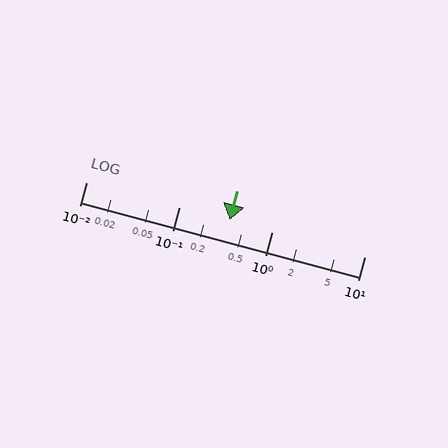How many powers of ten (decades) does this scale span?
The scale spans 3 decades, from 0.01 to 10.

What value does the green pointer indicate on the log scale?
The pointer indicates approximately 0.35.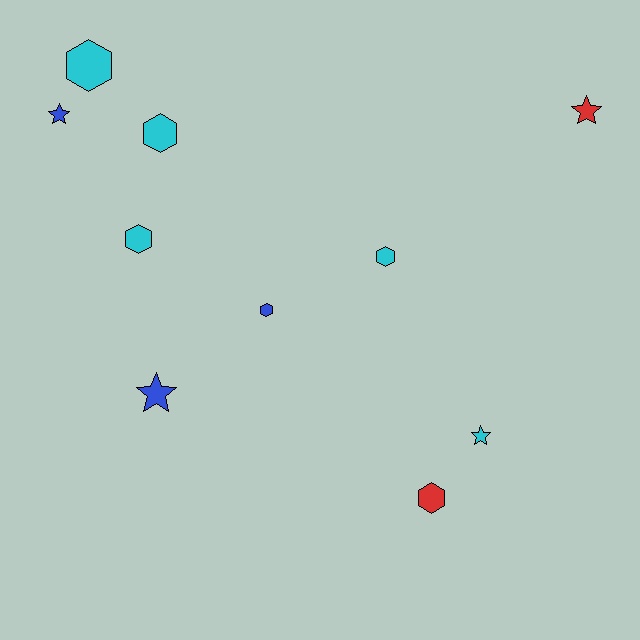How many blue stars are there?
There are 2 blue stars.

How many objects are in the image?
There are 10 objects.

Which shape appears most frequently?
Hexagon, with 6 objects.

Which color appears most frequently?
Cyan, with 5 objects.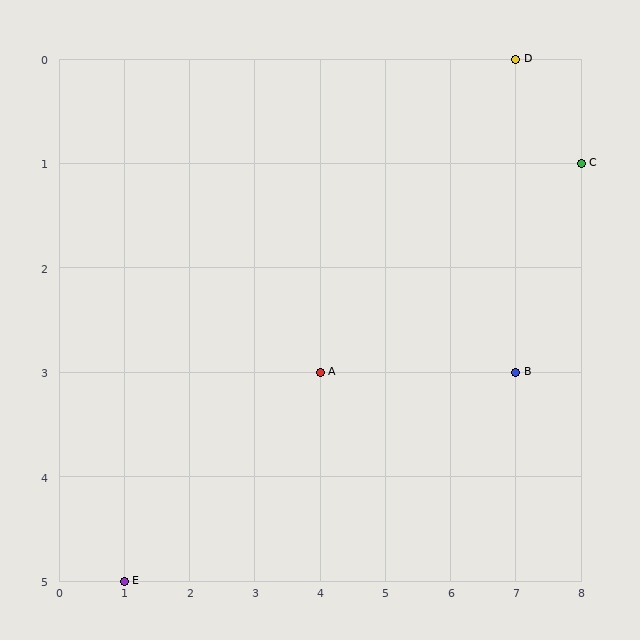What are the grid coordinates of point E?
Point E is at grid coordinates (1, 5).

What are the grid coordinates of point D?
Point D is at grid coordinates (7, 0).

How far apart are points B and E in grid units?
Points B and E are 6 columns and 2 rows apart (about 6.3 grid units diagonally).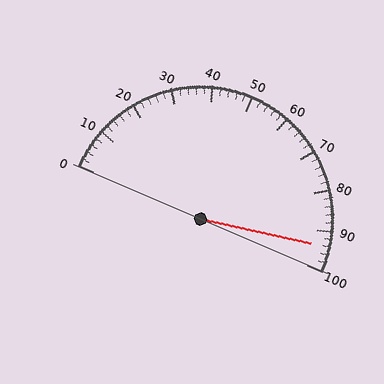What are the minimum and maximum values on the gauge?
The gauge ranges from 0 to 100.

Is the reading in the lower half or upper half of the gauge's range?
The reading is in the upper half of the range (0 to 100).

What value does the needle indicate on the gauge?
The needle indicates approximately 94.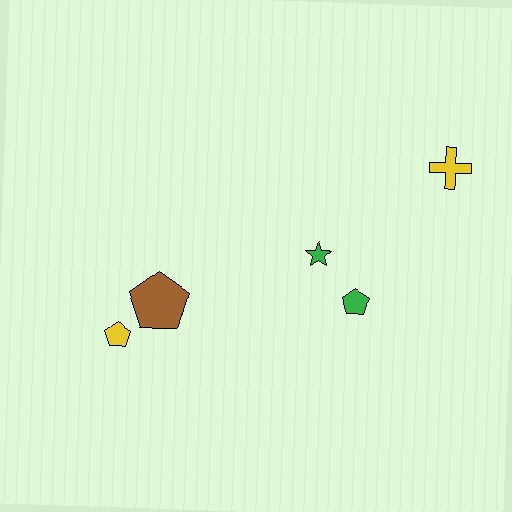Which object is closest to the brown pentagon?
The yellow pentagon is closest to the brown pentagon.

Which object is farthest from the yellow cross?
The yellow pentagon is farthest from the yellow cross.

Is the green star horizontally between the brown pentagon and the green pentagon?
Yes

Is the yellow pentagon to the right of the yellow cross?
No